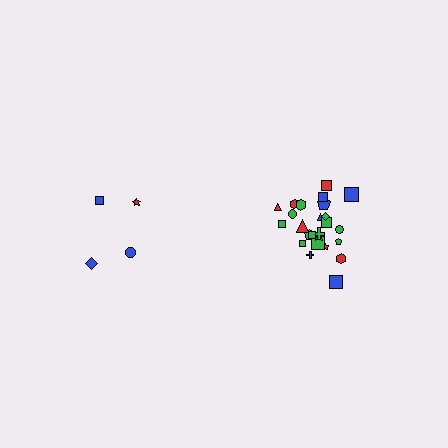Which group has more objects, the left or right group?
The right group.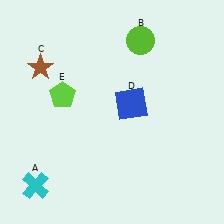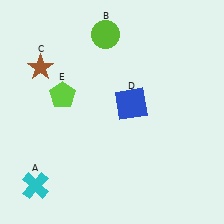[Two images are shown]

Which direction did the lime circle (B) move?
The lime circle (B) moved left.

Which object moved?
The lime circle (B) moved left.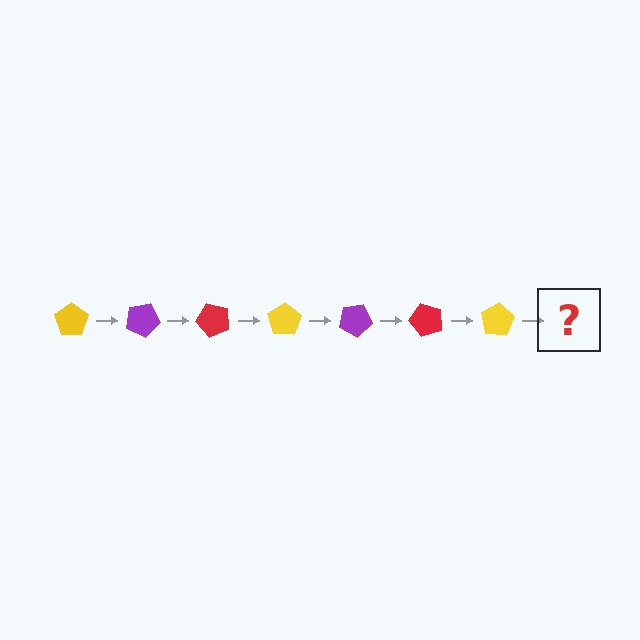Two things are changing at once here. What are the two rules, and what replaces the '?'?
The two rules are that it rotates 25 degrees each step and the color cycles through yellow, purple, and red. The '?' should be a purple pentagon, rotated 175 degrees from the start.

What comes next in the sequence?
The next element should be a purple pentagon, rotated 175 degrees from the start.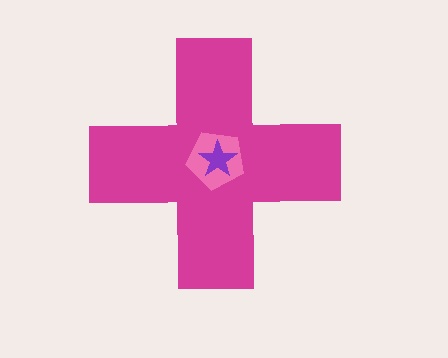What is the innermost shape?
The purple star.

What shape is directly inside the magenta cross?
The pink pentagon.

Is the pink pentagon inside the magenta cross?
Yes.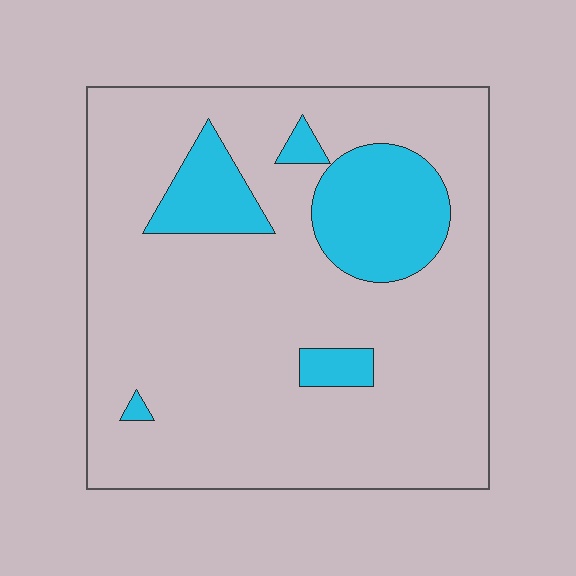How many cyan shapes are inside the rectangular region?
5.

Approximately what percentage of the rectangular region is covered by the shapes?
Approximately 15%.